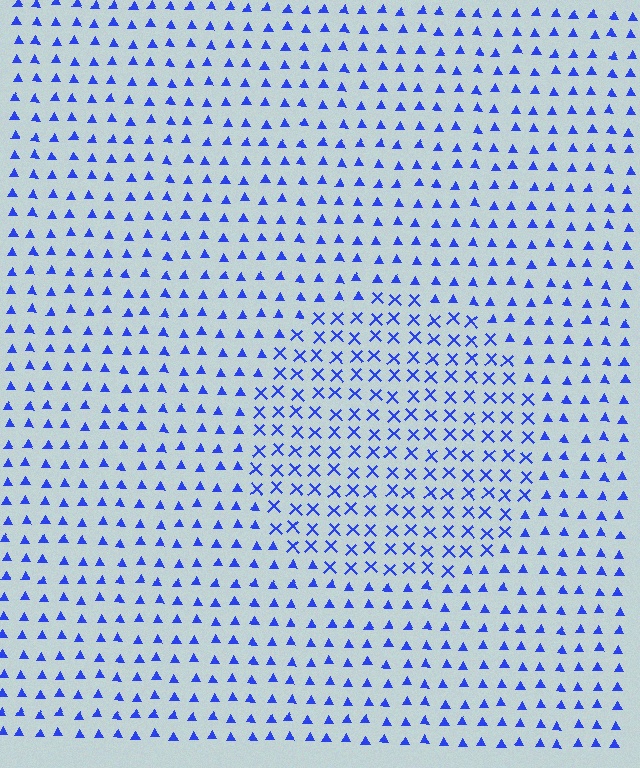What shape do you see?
I see a circle.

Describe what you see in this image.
The image is filled with small blue elements arranged in a uniform grid. A circle-shaped region contains X marks, while the surrounding area contains triangles. The boundary is defined purely by the change in element shape.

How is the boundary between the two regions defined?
The boundary is defined by a change in element shape: X marks inside vs. triangles outside. All elements share the same color and spacing.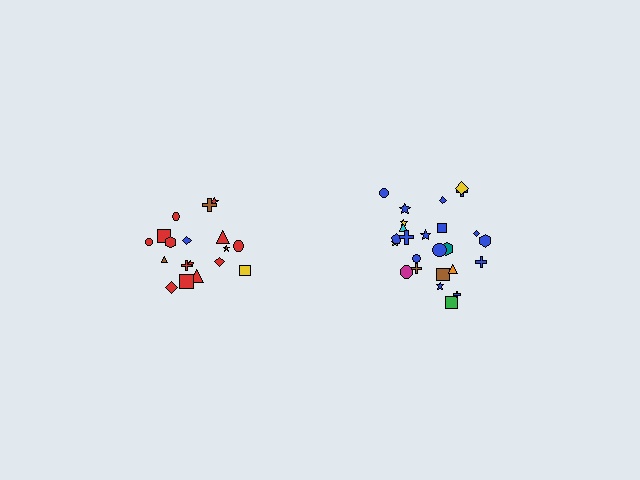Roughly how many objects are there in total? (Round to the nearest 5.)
Roughly 45 objects in total.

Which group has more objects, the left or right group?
The right group.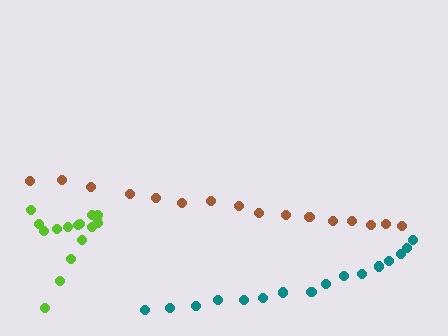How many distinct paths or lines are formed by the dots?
There are 3 distinct paths.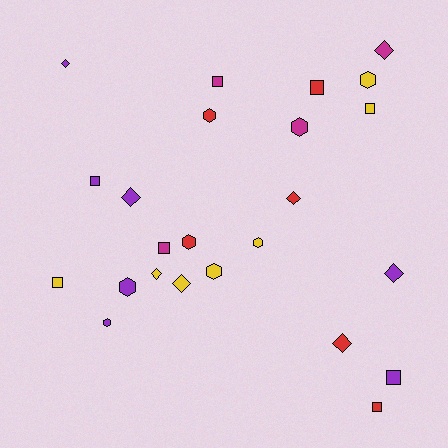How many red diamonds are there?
There are 2 red diamonds.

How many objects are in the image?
There are 24 objects.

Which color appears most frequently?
Yellow, with 7 objects.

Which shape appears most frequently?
Square, with 8 objects.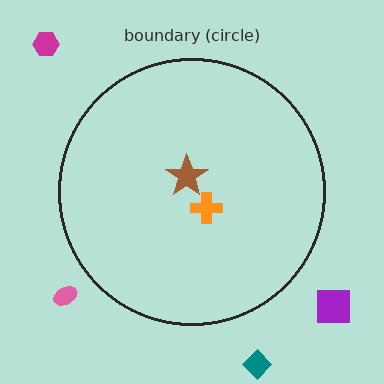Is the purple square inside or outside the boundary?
Outside.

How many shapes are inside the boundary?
2 inside, 4 outside.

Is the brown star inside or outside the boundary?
Inside.